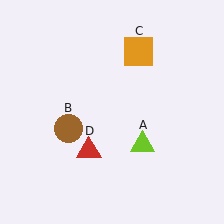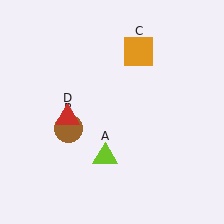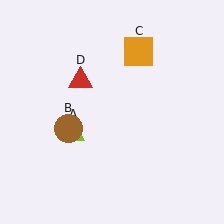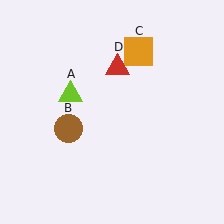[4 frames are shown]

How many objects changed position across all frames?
2 objects changed position: lime triangle (object A), red triangle (object D).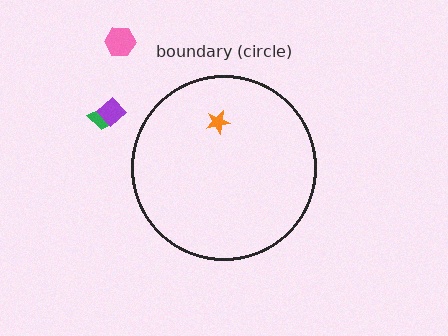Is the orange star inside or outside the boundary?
Inside.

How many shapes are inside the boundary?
1 inside, 3 outside.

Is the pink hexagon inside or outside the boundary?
Outside.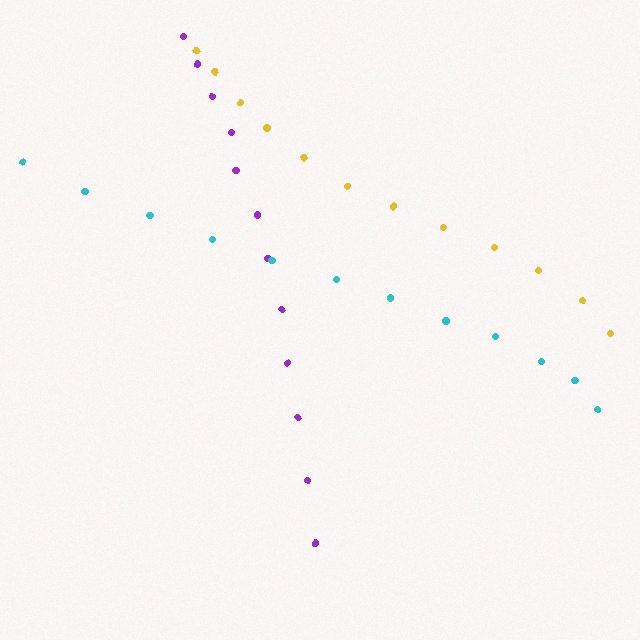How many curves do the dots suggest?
There are 3 distinct paths.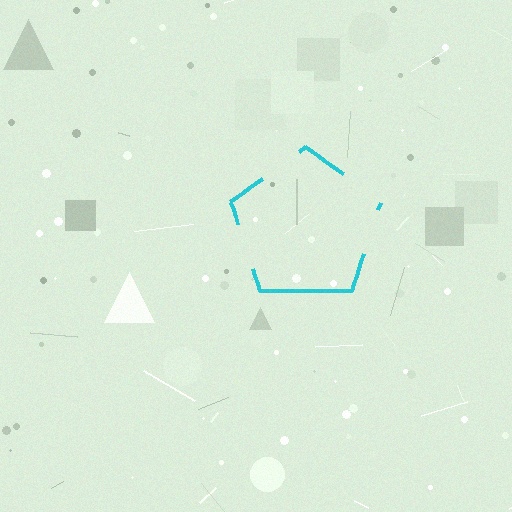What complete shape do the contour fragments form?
The contour fragments form a pentagon.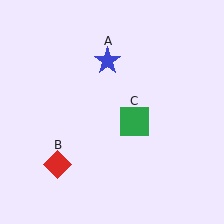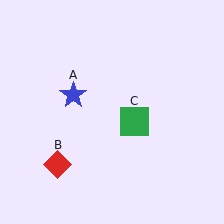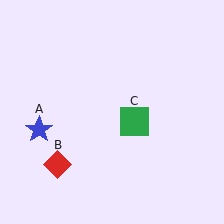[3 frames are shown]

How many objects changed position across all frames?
1 object changed position: blue star (object A).